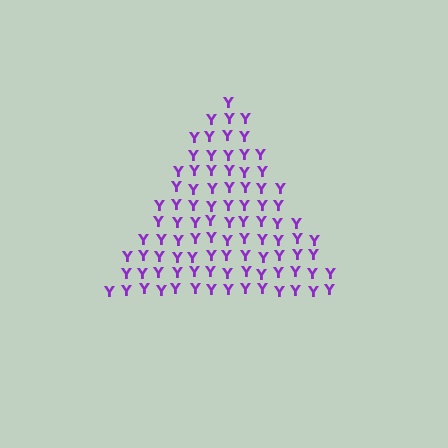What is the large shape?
The large shape is a triangle.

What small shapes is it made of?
It is made of small letter Y's.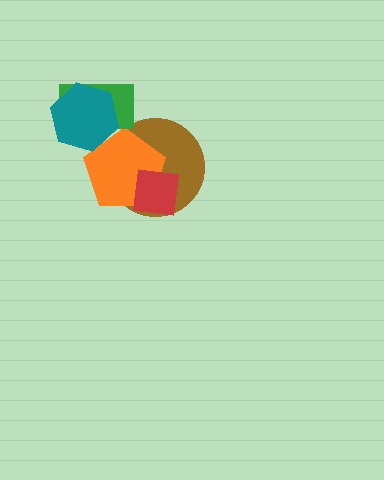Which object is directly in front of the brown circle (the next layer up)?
The orange pentagon is directly in front of the brown circle.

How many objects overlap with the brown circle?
2 objects overlap with the brown circle.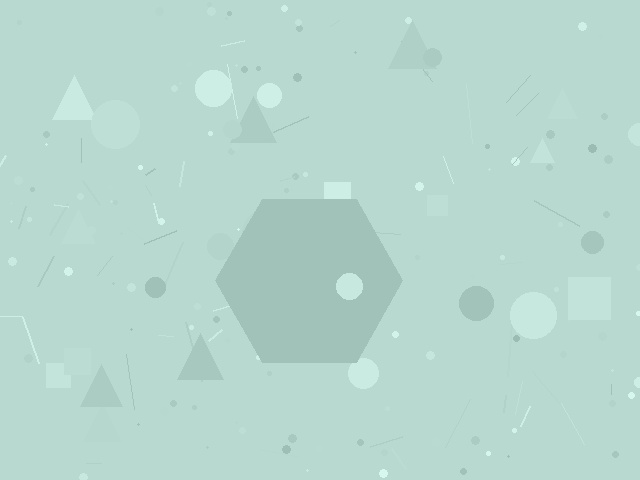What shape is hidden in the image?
A hexagon is hidden in the image.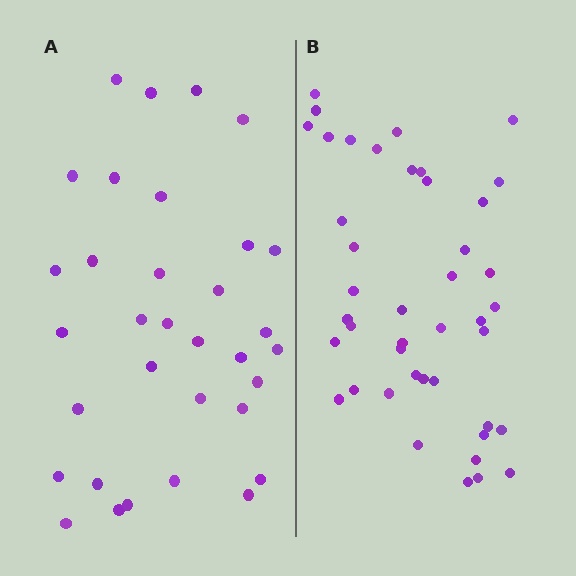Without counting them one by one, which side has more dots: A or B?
Region B (the right region) has more dots.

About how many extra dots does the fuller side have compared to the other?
Region B has roughly 10 or so more dots than region A.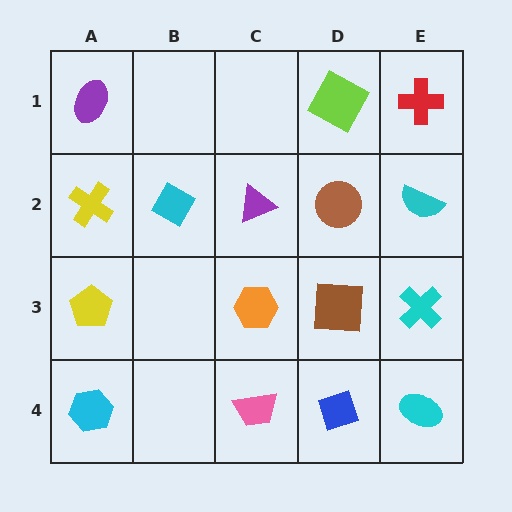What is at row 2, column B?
A cyan diamond.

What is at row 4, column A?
A cyan hexagon.